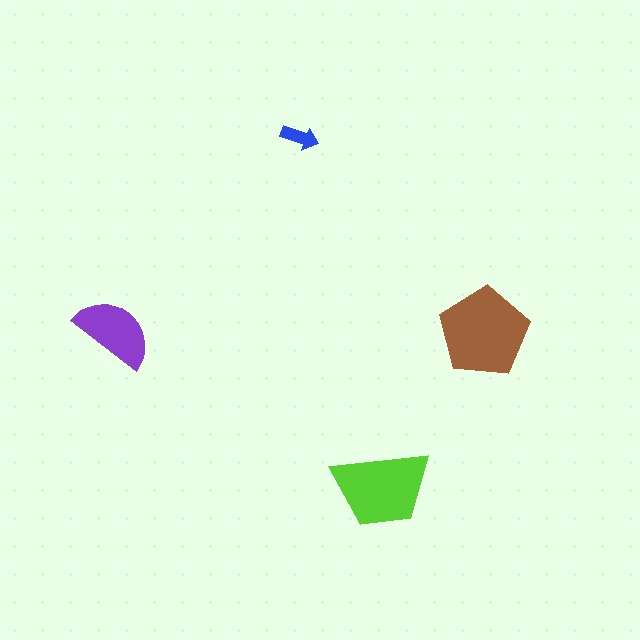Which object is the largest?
The brown pentagon.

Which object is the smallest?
The blue arrow.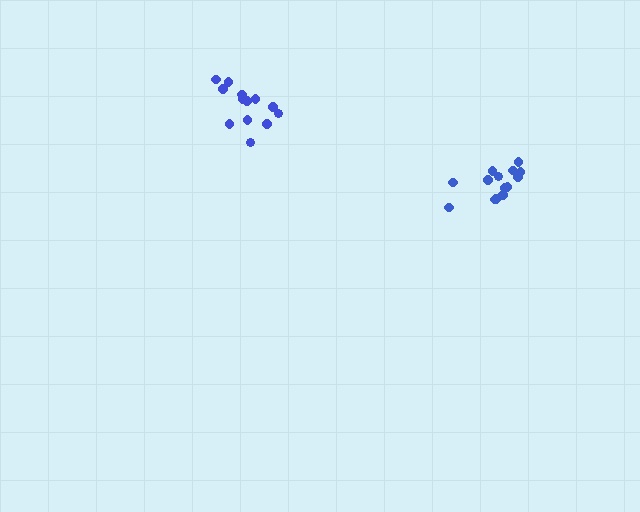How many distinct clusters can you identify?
There are 2 distinct clusters.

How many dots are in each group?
Group 1: 13 dots, Group 2: 14 dots (27 total).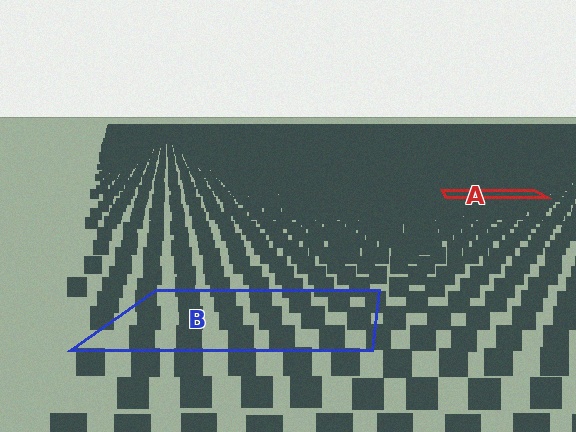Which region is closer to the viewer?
Region B is closer. The texture elements there are larger and more spread out.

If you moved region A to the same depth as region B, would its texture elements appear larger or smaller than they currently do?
They would appear larger. At a closer depth, the same texture elements are projected at a bigger on-screen size.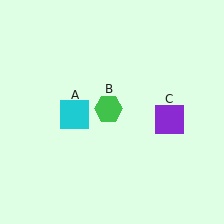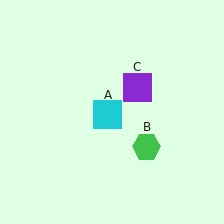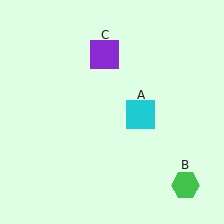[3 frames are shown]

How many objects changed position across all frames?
3 objects changed position: cyan square (object A), green hexagon (object B), purple square (object C).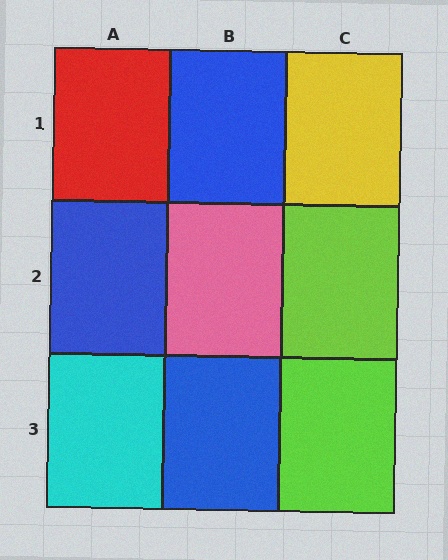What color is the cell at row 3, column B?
Blue.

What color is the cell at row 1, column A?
Red.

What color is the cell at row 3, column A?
Cyan.